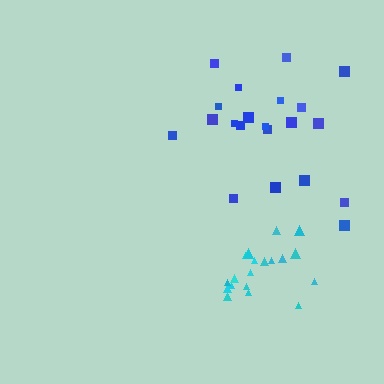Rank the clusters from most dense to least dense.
cyan, blue.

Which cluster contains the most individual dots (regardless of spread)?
Blue (21).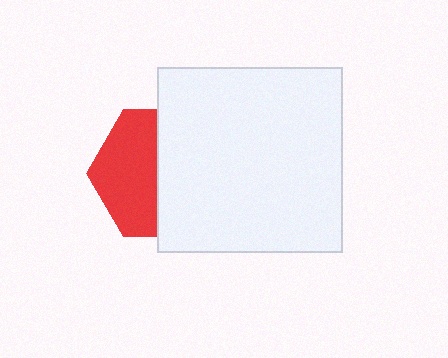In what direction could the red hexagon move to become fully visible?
The red hexagon could move left. That would shift it out from behind the white square entirely.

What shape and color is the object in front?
The object in front is a white square.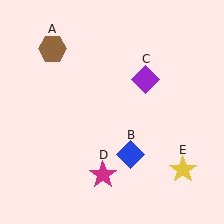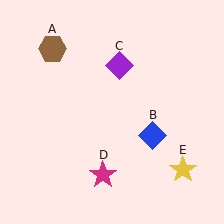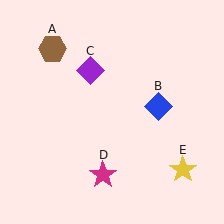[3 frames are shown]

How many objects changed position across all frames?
2 objects changed position: blue diamond (object B), purple diamond (object C).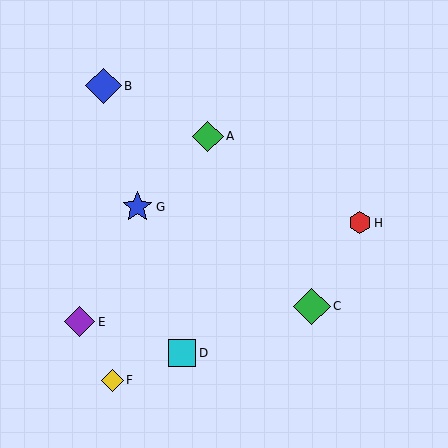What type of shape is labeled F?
Shape F is a yellow diamond.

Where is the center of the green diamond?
The center of the green diamond is at (208, 136).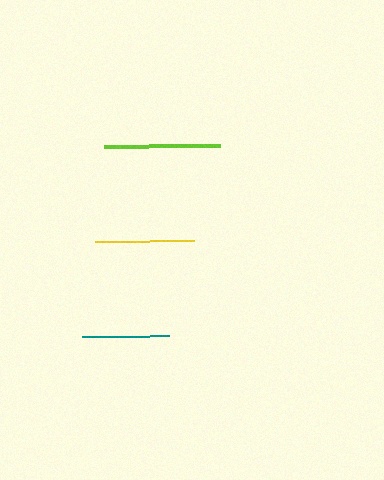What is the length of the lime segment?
The lime segment is approximately 115 pixels long.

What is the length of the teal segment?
The teal segment is approximately 87 pixels long.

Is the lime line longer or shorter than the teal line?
The lime line is longer than the teal line.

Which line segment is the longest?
The lime line is the longest at approximately 115 pixels.